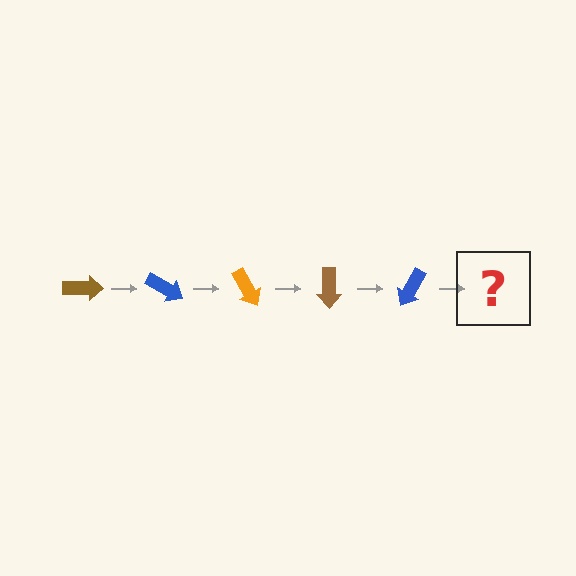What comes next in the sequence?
The next element should be an orange arrow, rotated 150 degrees from the start.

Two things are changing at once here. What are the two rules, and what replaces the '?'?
The two rules are that it rotates 30 degrees each step and the color cycles through brown, blue, and orange. The '?' should be an orange arrow, rotated 150 degrees from the start.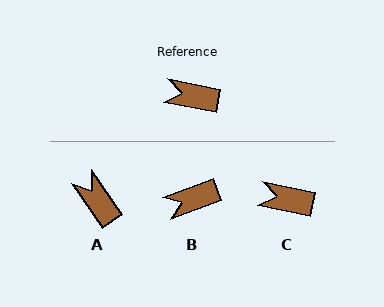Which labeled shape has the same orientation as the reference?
C.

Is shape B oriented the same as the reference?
No, it is off by about 32 degrees.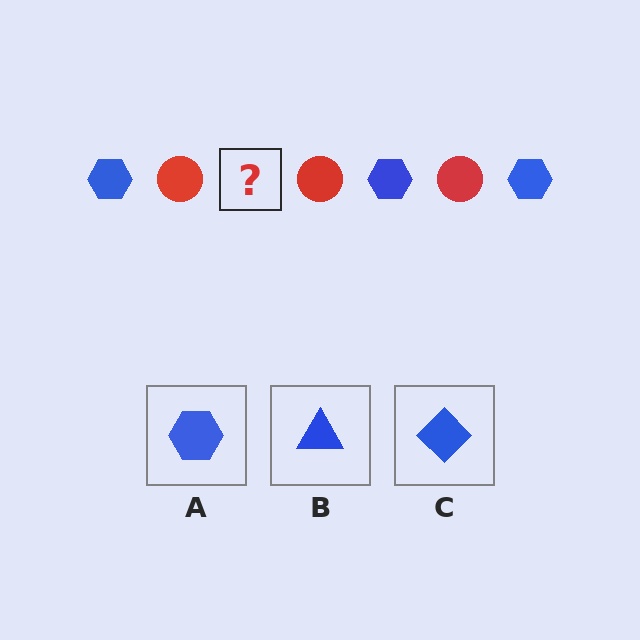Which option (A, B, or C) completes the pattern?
A.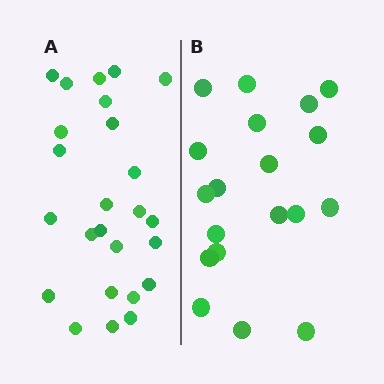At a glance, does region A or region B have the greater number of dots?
Region A (the left region) has more dots.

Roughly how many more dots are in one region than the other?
Region A has about 6 more dots than region B.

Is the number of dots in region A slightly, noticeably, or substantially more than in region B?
Region A has noticeably more, but not dramatically so. The ratio is roughly 1.3 to 1.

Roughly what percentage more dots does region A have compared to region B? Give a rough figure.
About 30% more.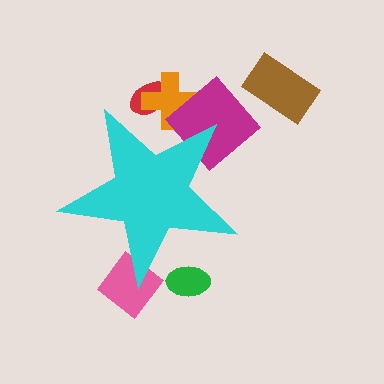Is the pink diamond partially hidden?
Yes, the pink diamond is partially hidden behind the cyan star.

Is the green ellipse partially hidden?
Yes, the green ellipse is partially hidden behind the cyan star.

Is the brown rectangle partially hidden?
No, the brown rectangle is fully visible.